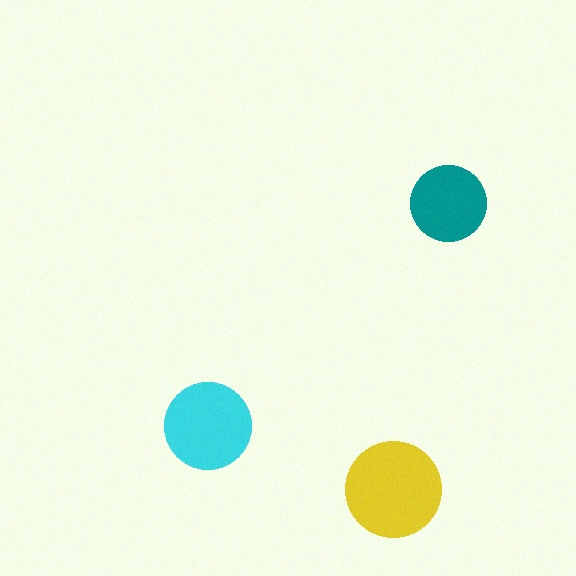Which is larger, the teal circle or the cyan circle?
The cyan one.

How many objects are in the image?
There are 3 objects in the image.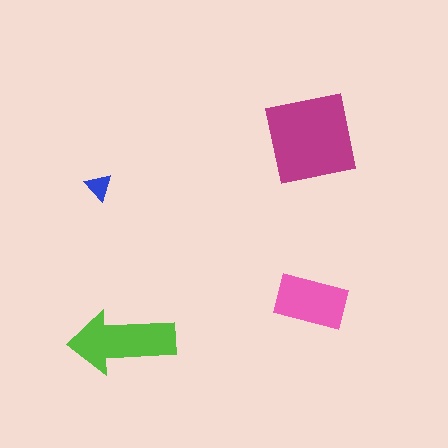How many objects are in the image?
There are 4 objects in the image.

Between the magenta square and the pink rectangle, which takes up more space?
The magenta square.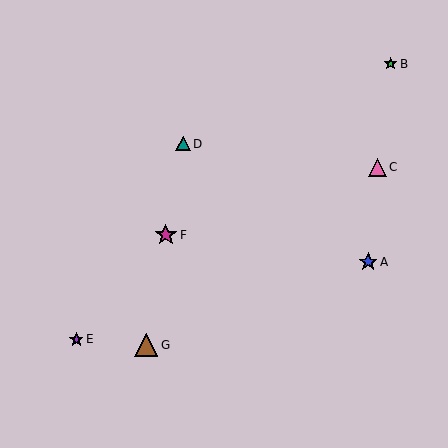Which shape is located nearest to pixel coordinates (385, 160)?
The pink triangle (labeled C) at (378, 167) is nearest to that location.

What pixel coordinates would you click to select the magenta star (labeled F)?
Click at (166, 235) to select the magenta star F.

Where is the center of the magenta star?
The center of the magenta star is at (166, 235).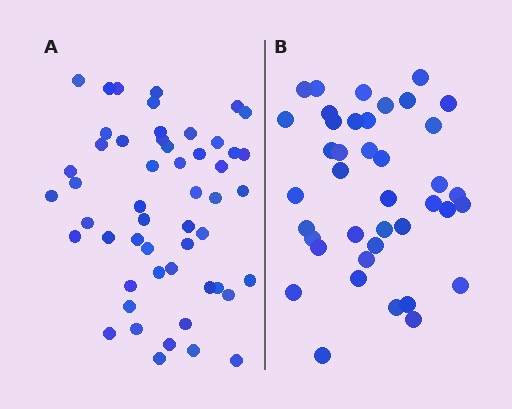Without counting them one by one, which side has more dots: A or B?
Region A (the left region) has more dots.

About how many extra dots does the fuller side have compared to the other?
Region A has roughly 12 or so more dots than region B.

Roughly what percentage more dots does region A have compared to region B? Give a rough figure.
About 30% more.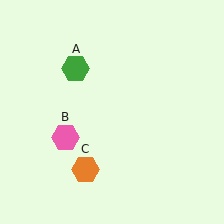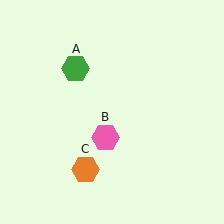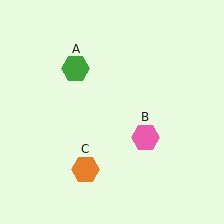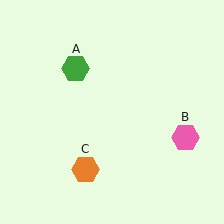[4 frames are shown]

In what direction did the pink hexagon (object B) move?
The pink hexagon (object B) moved right.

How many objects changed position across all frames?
1 object changed position: pink hexagon (object B).